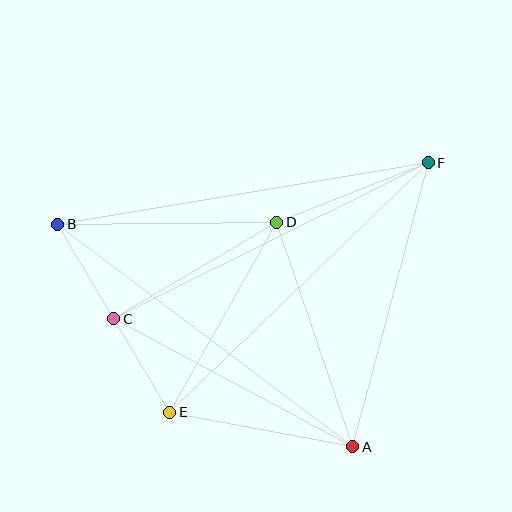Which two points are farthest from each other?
Points B and F are farthest from each other.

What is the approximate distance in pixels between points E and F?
The distance between E and F is approximately 359 pixels.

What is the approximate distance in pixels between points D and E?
The distance between D and E is approximately 218 pixels.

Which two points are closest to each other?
Points C and E are closest to each other.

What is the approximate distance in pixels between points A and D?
The distance between A and D is approximately 237 pixels.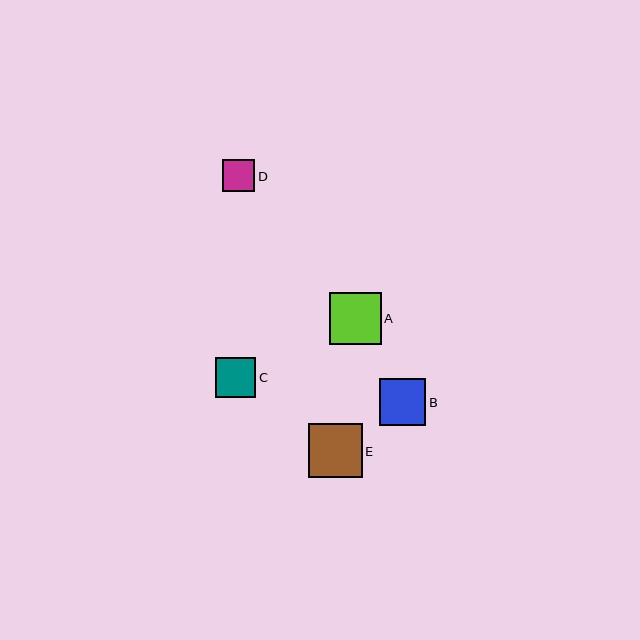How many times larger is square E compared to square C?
Square E is approximately 1.3 times the size of square C.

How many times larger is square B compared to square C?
Square B is approximately 1.2 times the size of square C.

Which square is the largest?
Square E is the largest with a size of approximately 53 pixels.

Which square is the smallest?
Square D is the smallest with a size of approximately 32 pixels.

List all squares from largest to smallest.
From largest to smallest: E, A, B, C, D.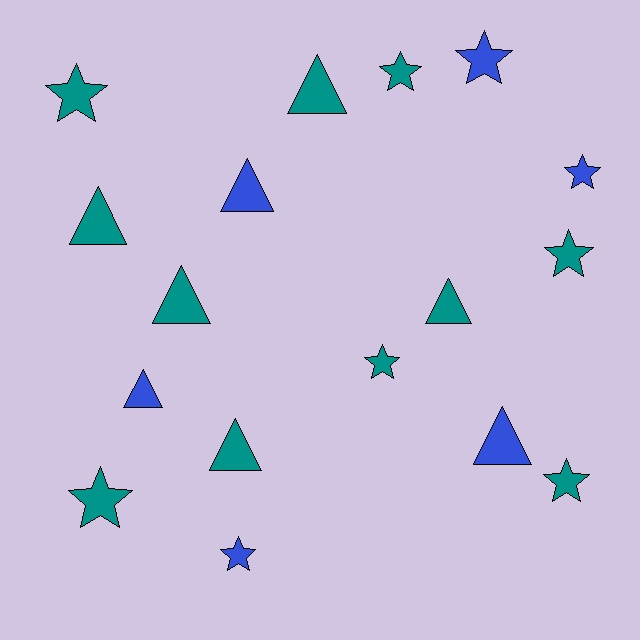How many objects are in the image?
There are 17 objects.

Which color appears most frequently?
Teal, with 11 objects.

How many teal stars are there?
There are 6 teal stars.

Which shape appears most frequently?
Star, with 9 objects.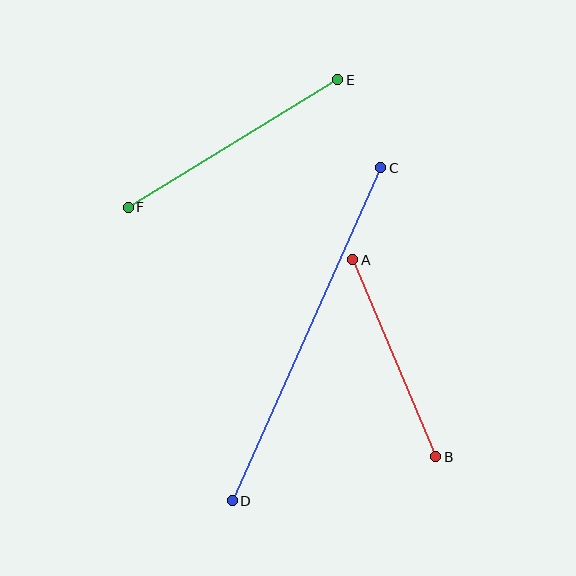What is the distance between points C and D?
The distance is approximately 365 pixels.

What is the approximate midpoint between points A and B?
The midpoint is at approximately (394, 358) pixels.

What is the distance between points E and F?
The distance is approximately 245 pixels.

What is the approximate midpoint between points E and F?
The midpoint is at approximately (233, 144) pixels.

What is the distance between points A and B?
The distance is approximately 214 pixels.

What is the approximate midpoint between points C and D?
The midpoint is at approximately (306, 334) pixels.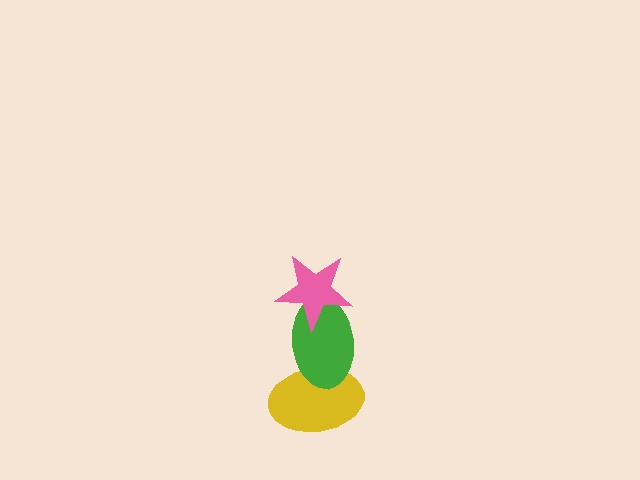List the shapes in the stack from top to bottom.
From top to bottom: the pink star, the green ellipse, the yellow ellipse.